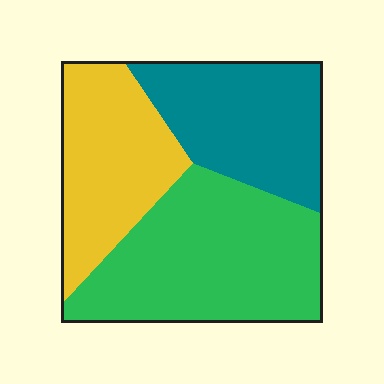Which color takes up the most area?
Green, at roughly 45%.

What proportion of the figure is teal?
Teal covers 29% of the figure.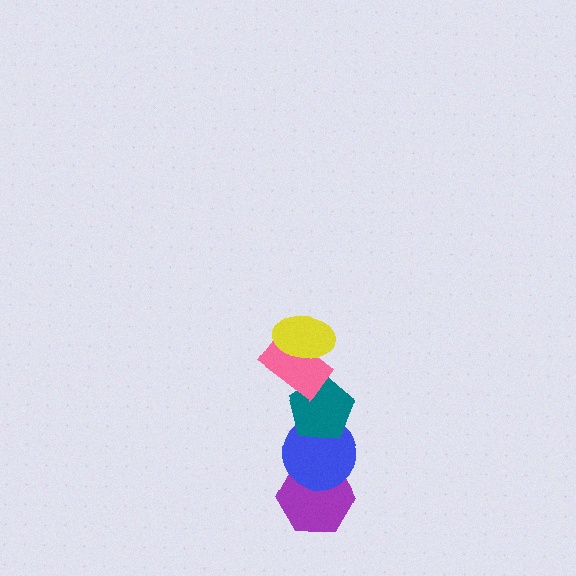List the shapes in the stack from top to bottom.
From top to bottom: the yellow ellipse, the pink rectangle, the teal pentagon, the blue circle, the purple hexagon.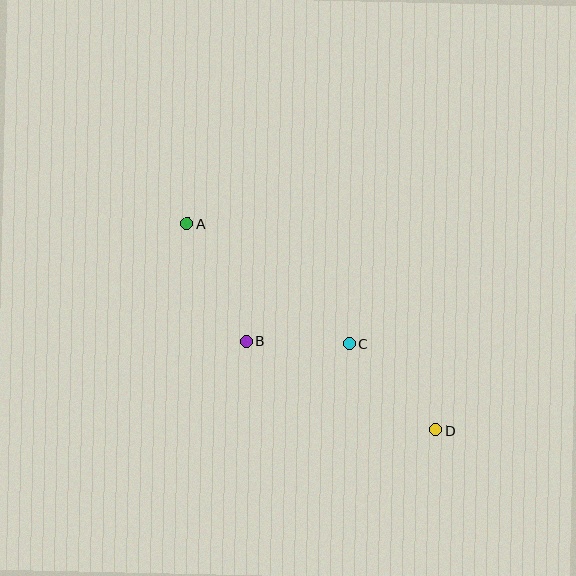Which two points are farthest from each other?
Points A and D are farthest from each other.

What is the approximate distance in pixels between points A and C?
The distance between A and C is approximately 202 pixels.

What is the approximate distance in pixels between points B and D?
The distance between B and D is approximately 210 pixels.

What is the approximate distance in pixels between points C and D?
The distance between C and D is approximately 122 pixels.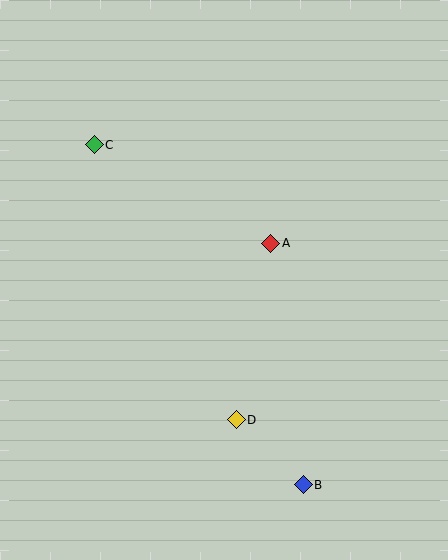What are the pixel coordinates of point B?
Point B is at (303, 485).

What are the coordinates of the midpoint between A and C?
The midpoint between A and C is at (183, 194).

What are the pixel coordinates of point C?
Point C is at (94, 145).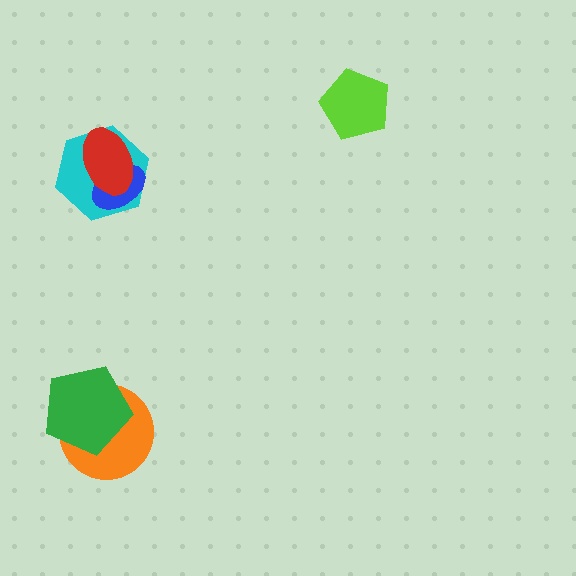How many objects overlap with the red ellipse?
2 objects overlap with the red ellipse.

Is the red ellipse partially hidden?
No, no other shape covers it.